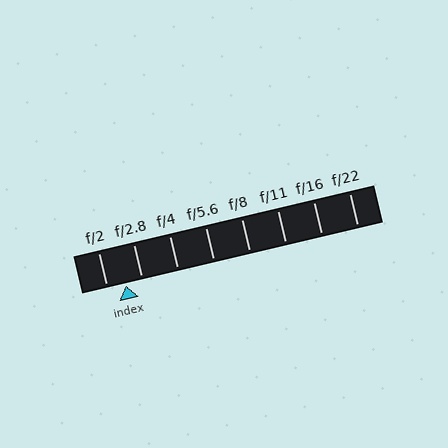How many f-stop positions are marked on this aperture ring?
There are 8 f-stop positions marked.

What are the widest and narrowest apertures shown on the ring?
The widest aperture shown is f/2 and the narrowest is f/22.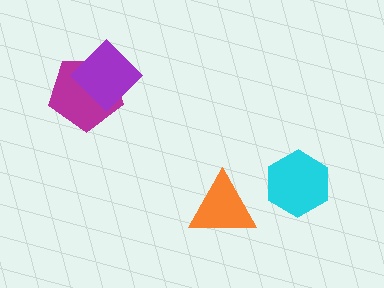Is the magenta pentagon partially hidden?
Yes, it is partially covered by another shape.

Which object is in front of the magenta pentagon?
The purple diamond is in front of the magenta pentagon.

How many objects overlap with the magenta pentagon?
1 object overlaps with the magenta pentagon.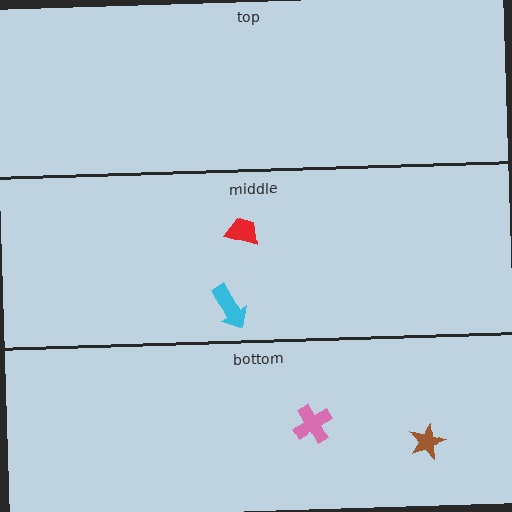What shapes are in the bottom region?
The brown star, the pink cross.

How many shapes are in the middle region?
2.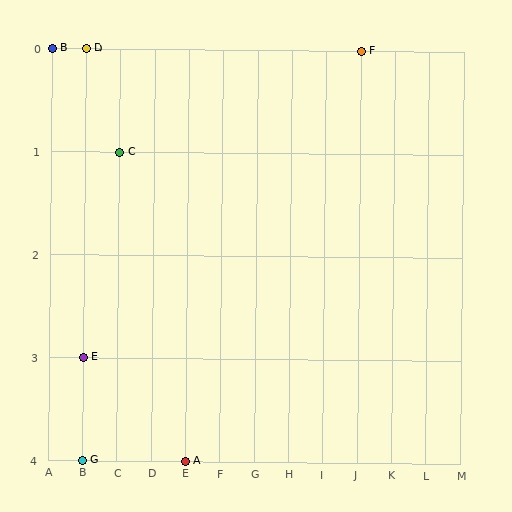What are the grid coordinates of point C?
Point C is at grid coordinates (C, 1).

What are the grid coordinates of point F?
Point F is at grid coordinates (J, 0).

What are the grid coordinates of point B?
Point B is at grid coordinates (A, 0).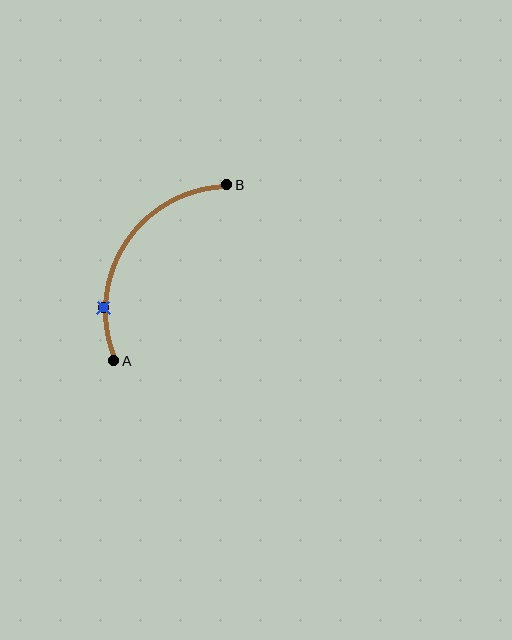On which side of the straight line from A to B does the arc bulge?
The arc bulges to the left of the straight line connecting A and B.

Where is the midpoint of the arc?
The arc midpoint is the point on the curve farthest from the straight line joining A and B. It sits to the left of that line.